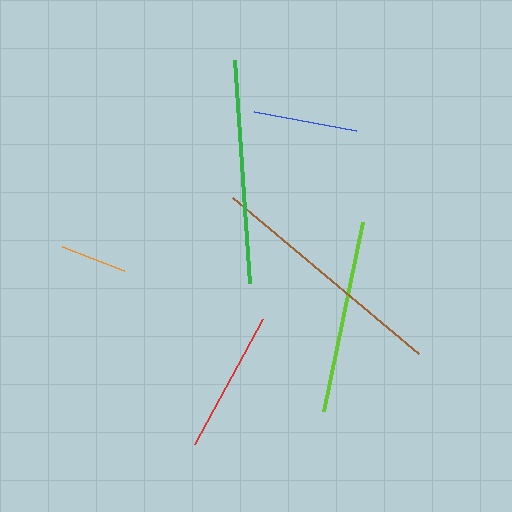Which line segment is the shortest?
The orange line is the shortest at approximately 66 pixels.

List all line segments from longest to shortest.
From longest to shortest: brown, green, lime, red, blue, orange.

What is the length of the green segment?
The green segment is approximately 223 pixels long.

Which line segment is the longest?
The brown line is the longest at approximately 243 pixels.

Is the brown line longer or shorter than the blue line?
The brown line is longer than the blue line.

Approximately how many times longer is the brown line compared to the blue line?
The brown line is approximately 2.3 times the length of the blue line.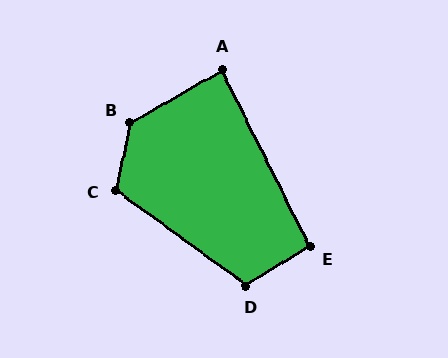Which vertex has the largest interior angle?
B, at approximately 132 degrees.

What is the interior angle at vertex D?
Approximately 112 degrees (obtuse).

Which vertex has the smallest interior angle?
A, at approximately 86 degrees.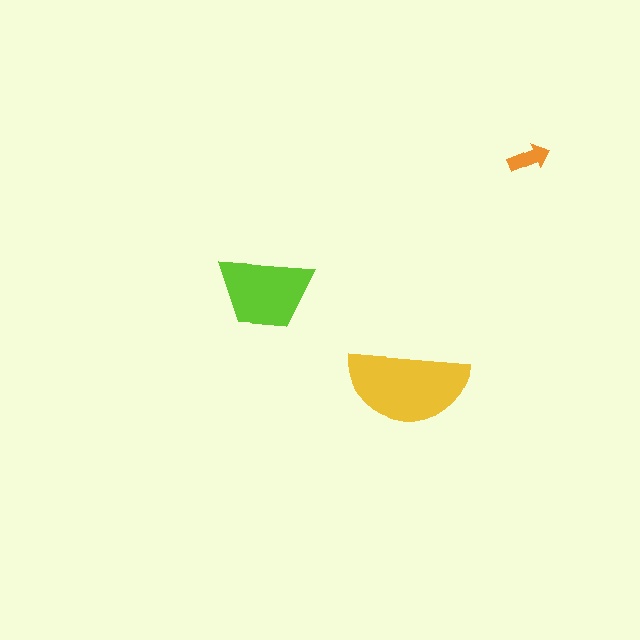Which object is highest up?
The orange arrow is topmost.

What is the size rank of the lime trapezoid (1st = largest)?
2nd.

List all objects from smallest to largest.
The orange arrow, the lime trapezoid, the yellow semicircle.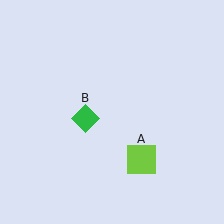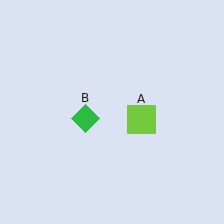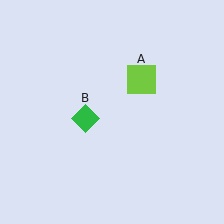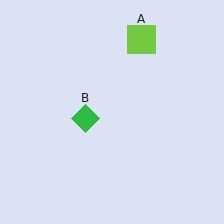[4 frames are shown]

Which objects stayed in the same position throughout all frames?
Green diamond (object B) remained stationary.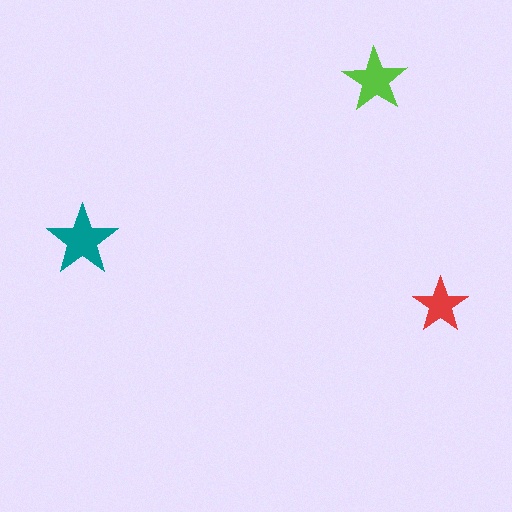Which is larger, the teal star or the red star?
The teal one.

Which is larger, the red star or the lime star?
The lime one.